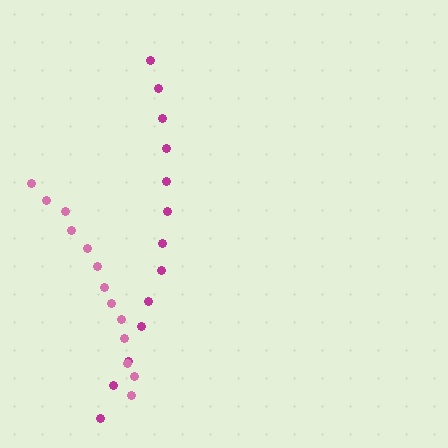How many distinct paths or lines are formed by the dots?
There are 2 distinct paths.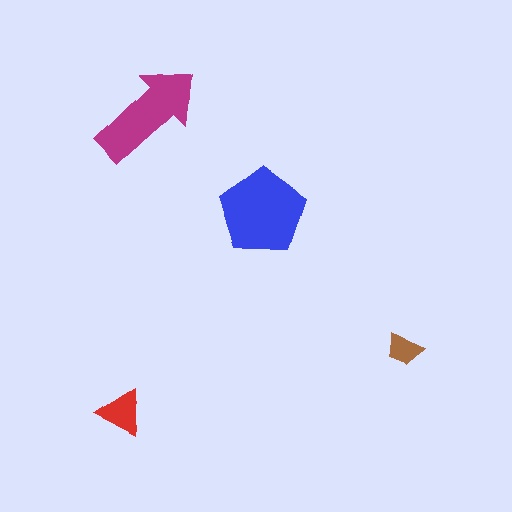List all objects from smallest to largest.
The brown trapezoid, the red triangle, the magenta arrow, the blue pentagon.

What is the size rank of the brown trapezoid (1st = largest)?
4th.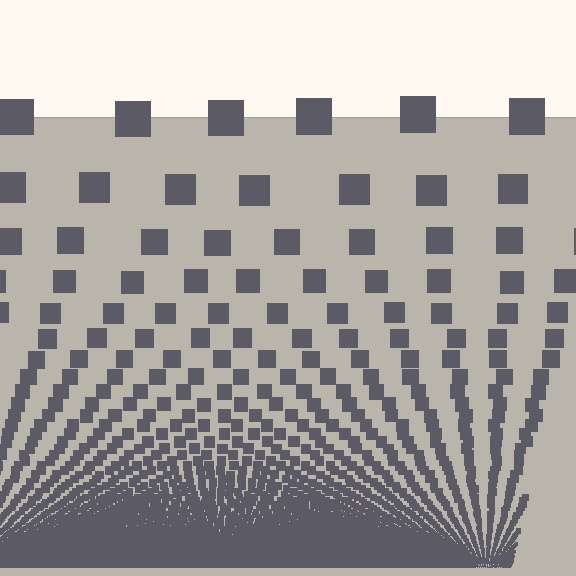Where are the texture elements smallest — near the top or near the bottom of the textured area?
Near the bottom.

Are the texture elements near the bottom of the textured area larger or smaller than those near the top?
Smaller. The gradient is inverted — elements near the bottom are smaller and denser.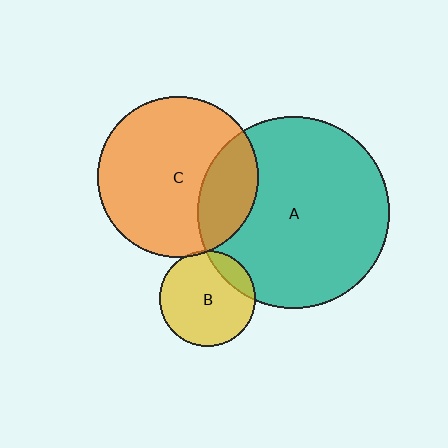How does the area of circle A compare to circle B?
Approximately 4.0 times.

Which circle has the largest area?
Circle A (teal).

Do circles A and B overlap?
Yes.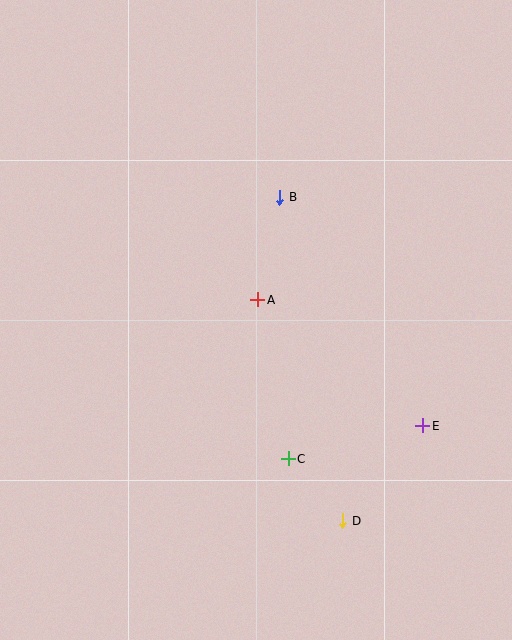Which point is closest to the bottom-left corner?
Point C is closest to the bottom-left corner.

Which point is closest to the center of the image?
Point A at (258, 300) is closest to the center.